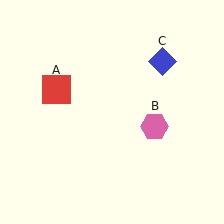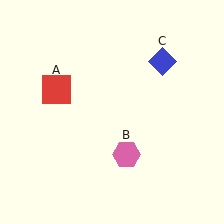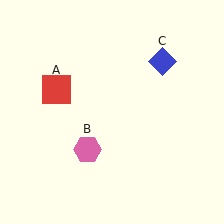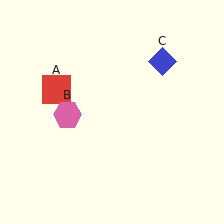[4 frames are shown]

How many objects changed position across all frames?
1 object changed position: pink hexagon (object B).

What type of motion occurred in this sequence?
The pink hexagon (object B) rotated clockwise around the center of the scene.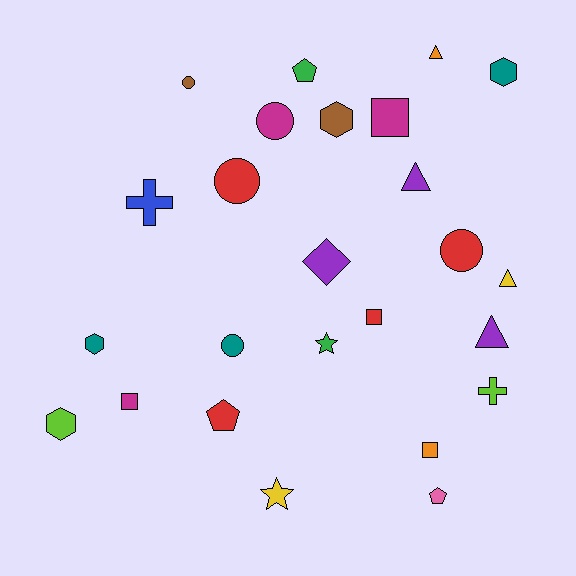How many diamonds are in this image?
There is 1 diamond.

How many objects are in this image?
There are 25 objects.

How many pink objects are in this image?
There is 1 pink object.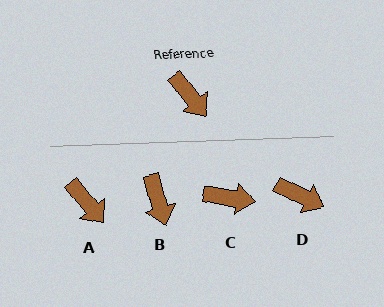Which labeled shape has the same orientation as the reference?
A.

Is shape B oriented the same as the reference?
No, it is off by about 23 degrees.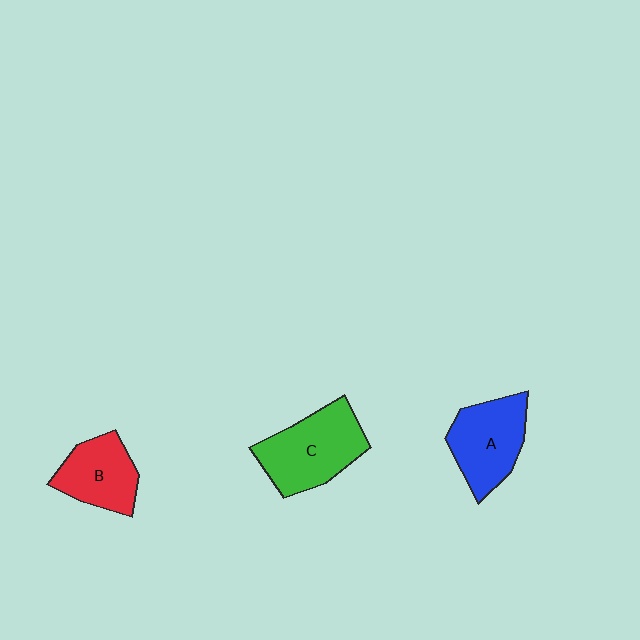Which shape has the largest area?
Shape C (green).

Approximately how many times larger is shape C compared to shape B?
Approximately 1.4 times.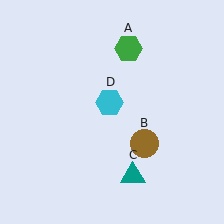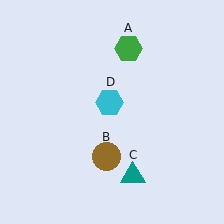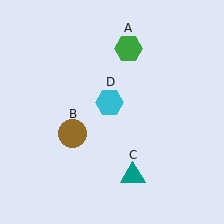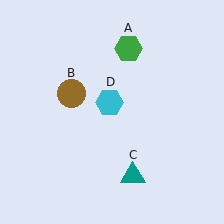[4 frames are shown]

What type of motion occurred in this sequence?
The brown circle (object B) rotated clockwise around the center of the scene.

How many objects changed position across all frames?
1 object changed position: brown circle (object B).